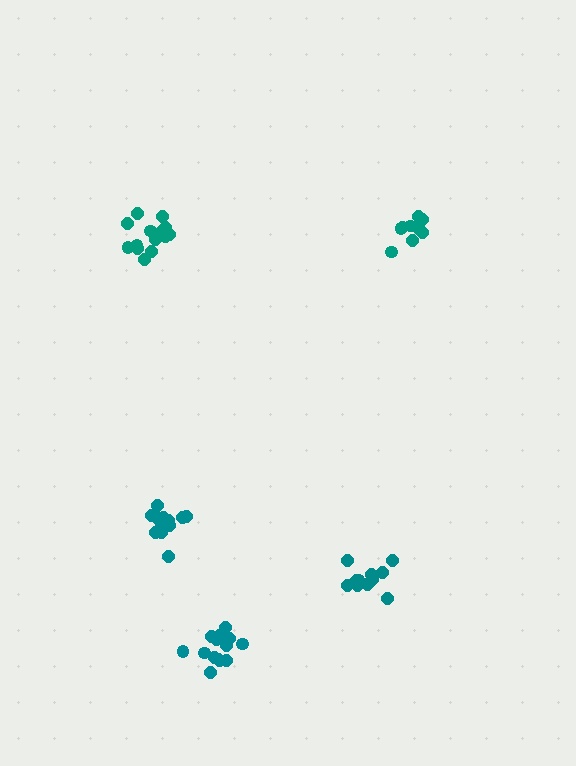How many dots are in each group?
Group 1: 14 dots, Group 2: 15 dots, Group 3: 9 dots, Group 4: 12 dots, Group 5: 12 dots (62 total).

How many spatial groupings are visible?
There are 5 spatial groupings.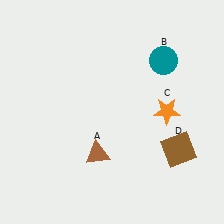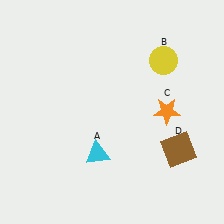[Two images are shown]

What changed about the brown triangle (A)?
In Image 1, A is brown. In Image 2, it changed to cyan.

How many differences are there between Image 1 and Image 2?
There are 2 differences between the two images.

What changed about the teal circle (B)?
In Image 1, B is teal. In Image 2, it changed to yellow.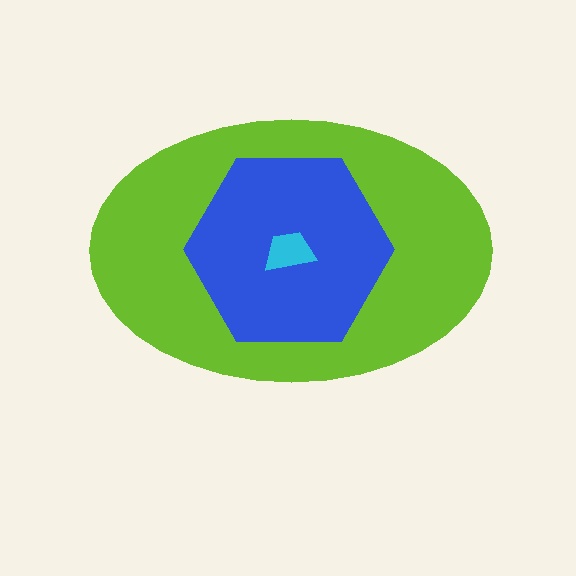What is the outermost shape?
The lime ellipse.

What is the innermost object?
The cyan trapezoid.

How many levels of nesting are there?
3.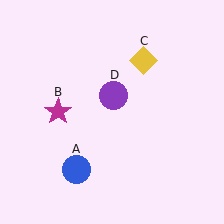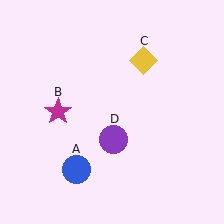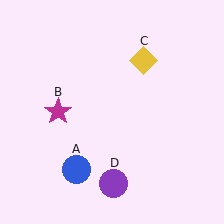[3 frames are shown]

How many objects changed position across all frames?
1 object changed position: purple circle (object D).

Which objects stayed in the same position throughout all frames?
Blue circle (object A) and magenta star (object B) and yellow diamond (object C) remained stationary.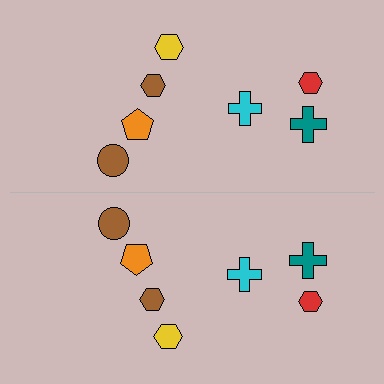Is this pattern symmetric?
Yes, this pattern has bilateral (reflection) symmetry.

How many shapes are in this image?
There are 14 shapes in this image.